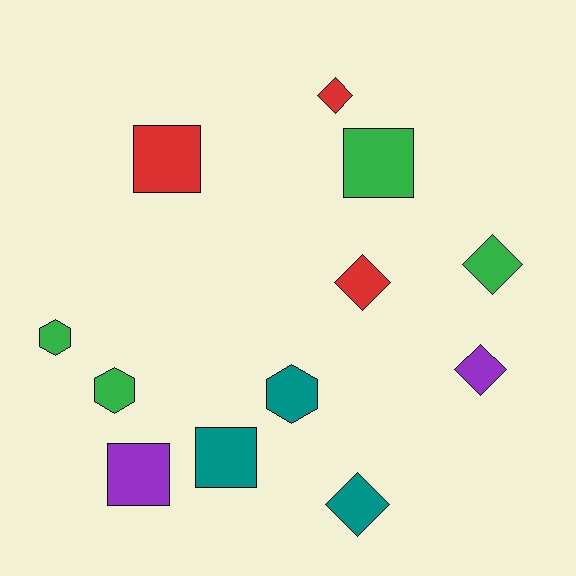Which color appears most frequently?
Green, with 4 objects.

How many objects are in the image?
There are 12 objects.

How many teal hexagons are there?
There is 1 teal hexagon.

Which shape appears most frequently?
Diamond, with 5 objects.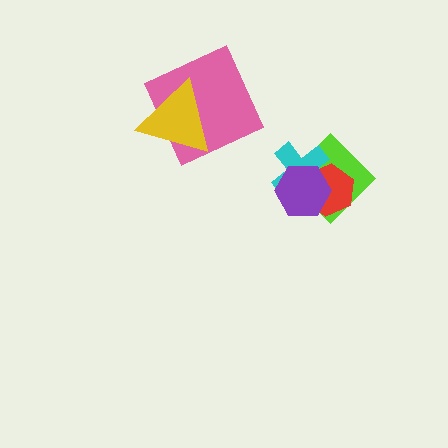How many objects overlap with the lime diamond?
3 objects overlap with the lime diamond.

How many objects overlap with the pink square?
1 object overlaps with the pink square.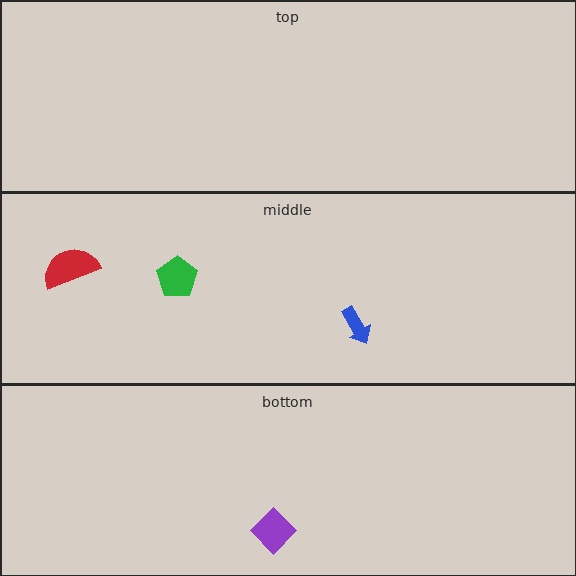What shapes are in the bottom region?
The purple diamond.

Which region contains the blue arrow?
The middle region.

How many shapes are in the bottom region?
1.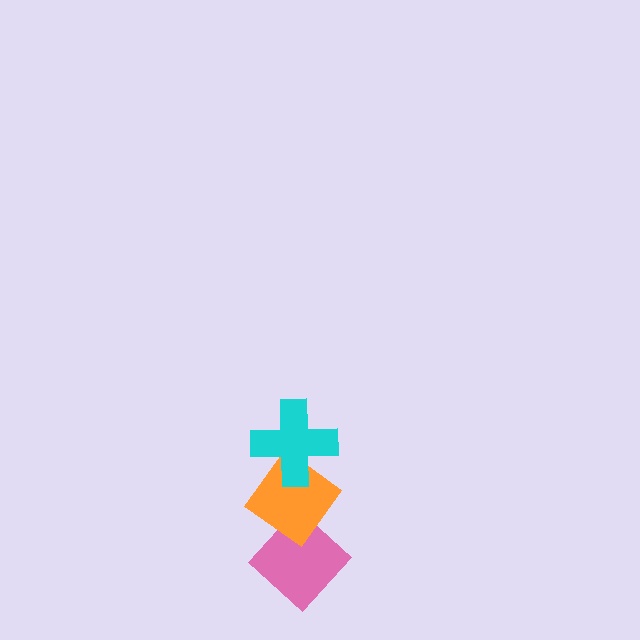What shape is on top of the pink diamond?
The orange diamond is on top of the pink diamond.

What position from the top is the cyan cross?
The cyan cross is 1st from the top.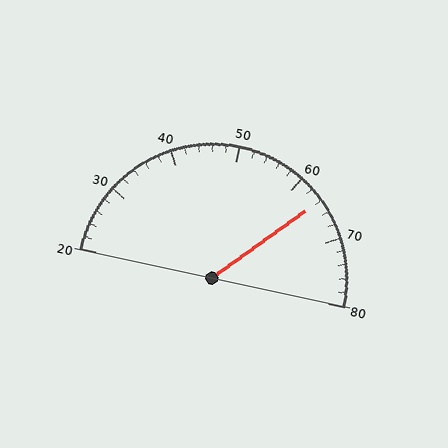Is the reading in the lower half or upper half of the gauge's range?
The reading is in the upper half of the range (20 to 80).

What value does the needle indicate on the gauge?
The needle indicates approximately 64.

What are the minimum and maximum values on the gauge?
The gauge ranges from 20 to 80.